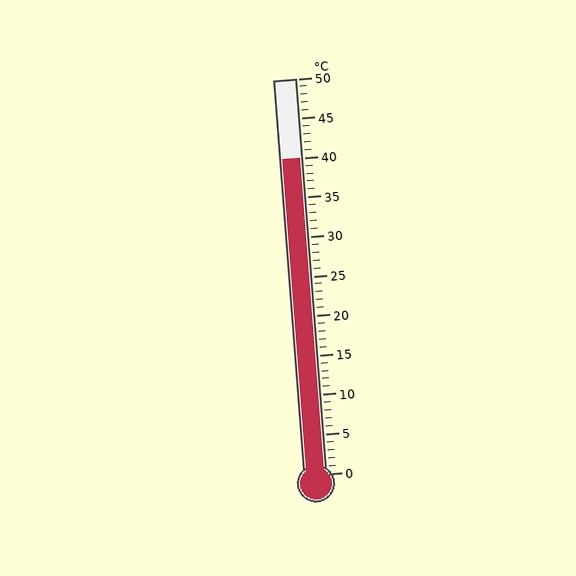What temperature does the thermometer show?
The thermometer shows approximately 40°C.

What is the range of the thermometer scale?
The thermometer scale ranges from 0°C to 50°C.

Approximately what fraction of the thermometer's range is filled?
The thermometer is filled to approximately 80% of its range.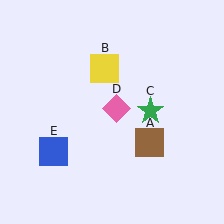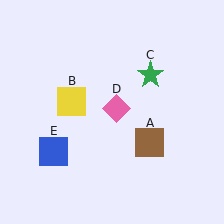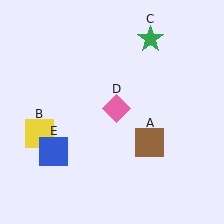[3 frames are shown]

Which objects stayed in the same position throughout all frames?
Brown square (object A) and pink diamond (object D) and blue square (object E) remained stationary.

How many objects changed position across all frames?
2 objects changed position: yellow square (object B), green star (object C).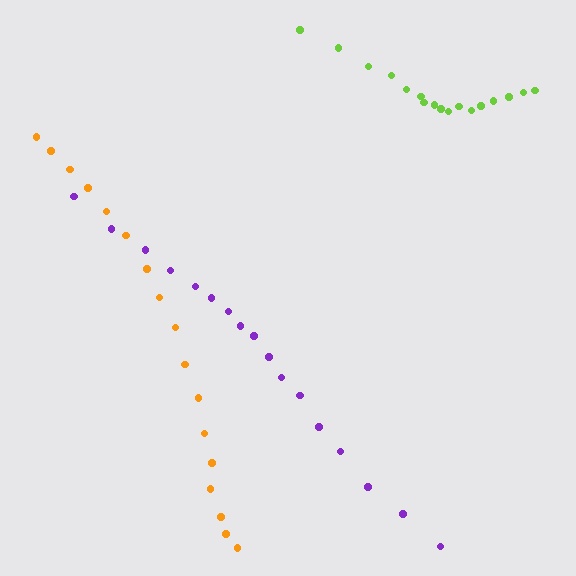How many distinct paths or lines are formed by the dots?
There are 3 distinct paths.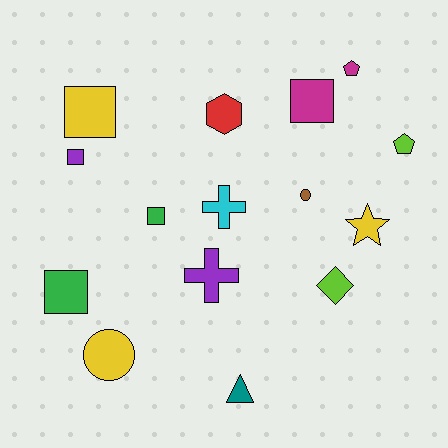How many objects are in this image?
There are 15 objects.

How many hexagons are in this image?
There is 1 hexagon.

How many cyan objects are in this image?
There is 1 cyan object.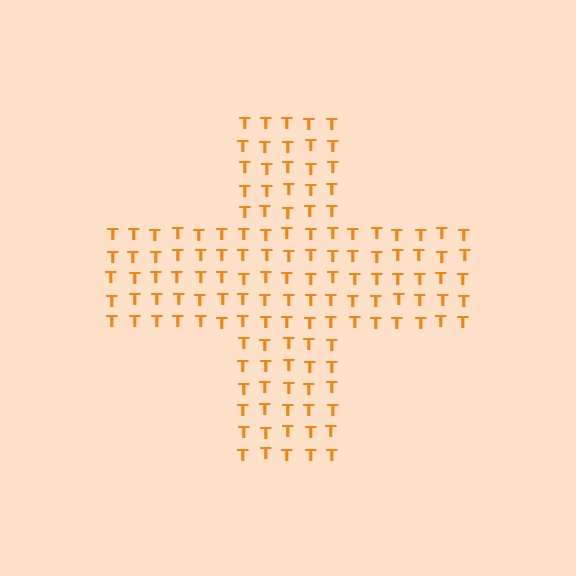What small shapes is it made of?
It is made of small letter T's.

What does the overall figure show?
The overall figure shows a cross.